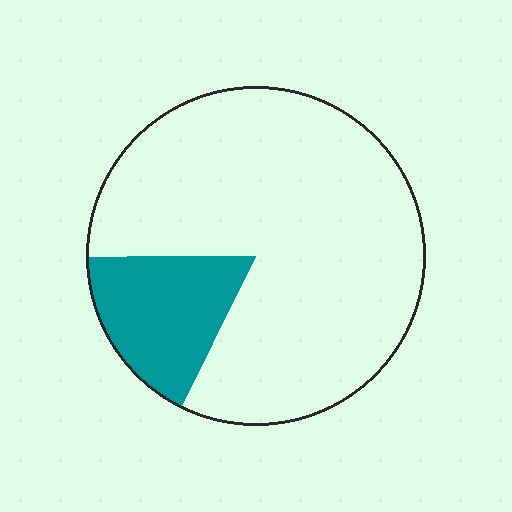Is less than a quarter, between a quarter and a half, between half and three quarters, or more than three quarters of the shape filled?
Less than a quarter.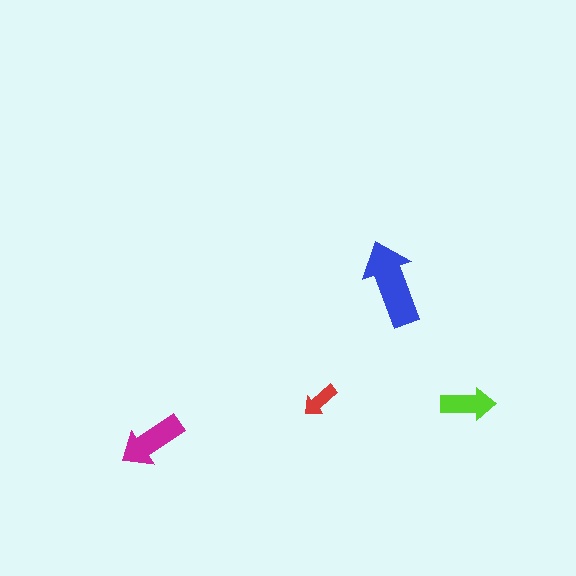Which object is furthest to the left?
The magenta arrow is leftmost.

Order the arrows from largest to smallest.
the blue one, the magenta one, the lime one, the red one.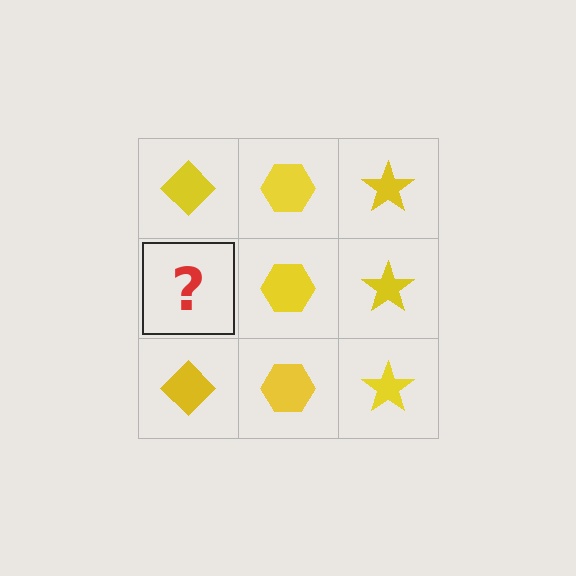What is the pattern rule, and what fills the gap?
The rule is that each column has a consistent shape. The gap should be filled with a yellow diamond.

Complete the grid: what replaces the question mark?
The question mark should be replaced with a yellow diamond.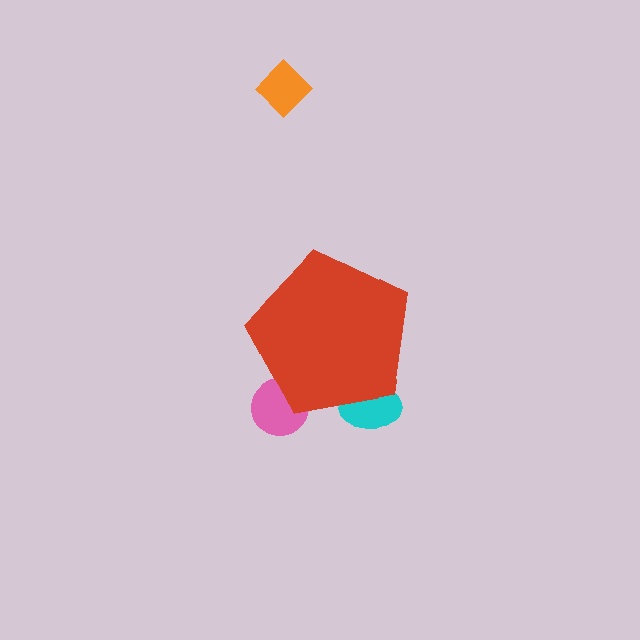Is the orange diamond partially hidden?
No, the orange diamond is fully visible.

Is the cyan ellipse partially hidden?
Yes, the cyan ellipse is partially hidden behind the red pentagon.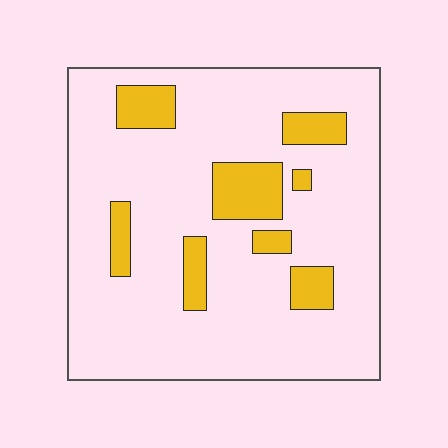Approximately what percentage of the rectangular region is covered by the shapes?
Approximately 15%.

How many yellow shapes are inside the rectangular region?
8.